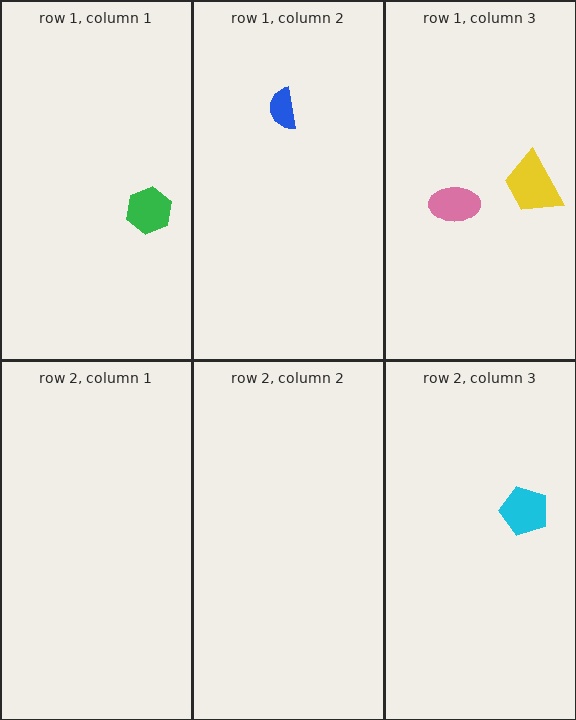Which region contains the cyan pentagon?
The row 2, column 3 region.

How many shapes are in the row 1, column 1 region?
1.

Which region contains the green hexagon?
The row 1, column 1 region.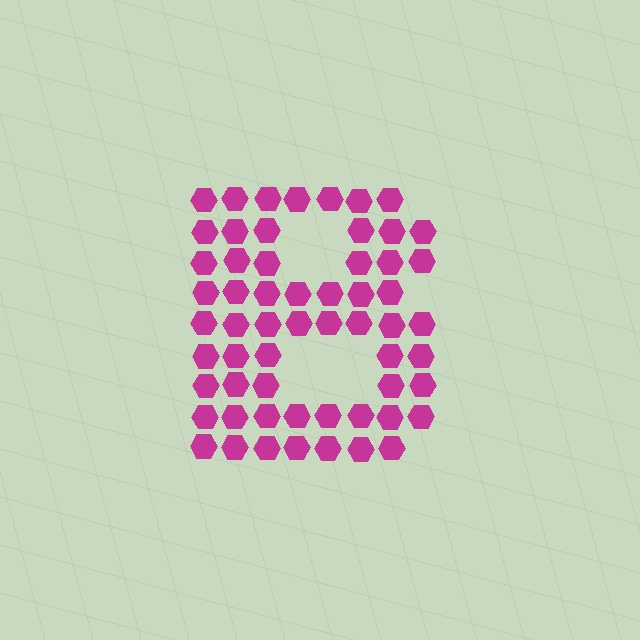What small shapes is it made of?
It is made of small hexagons.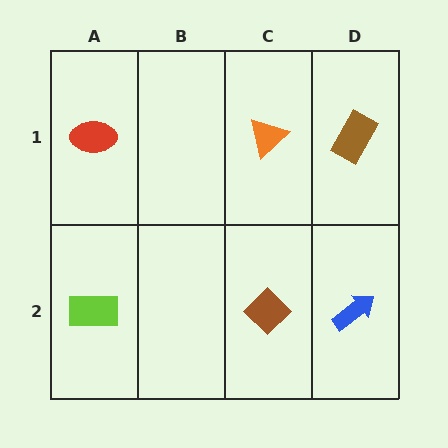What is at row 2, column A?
A lime rectangle.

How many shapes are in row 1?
3 shapes.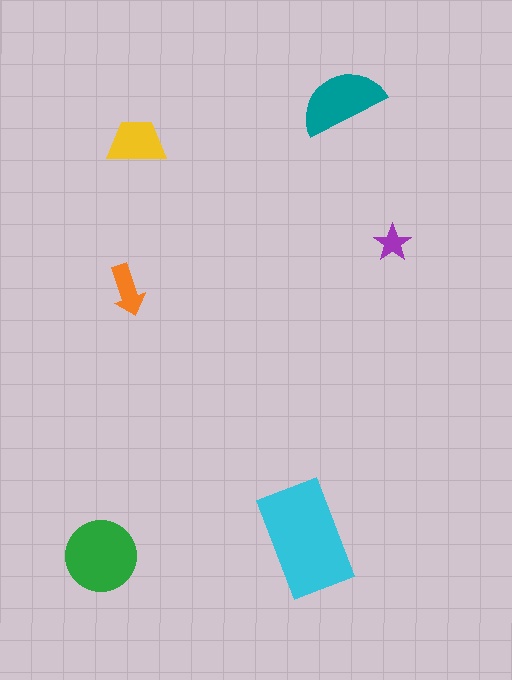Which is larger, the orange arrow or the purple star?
The orange arrow.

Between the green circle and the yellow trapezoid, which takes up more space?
The green circle.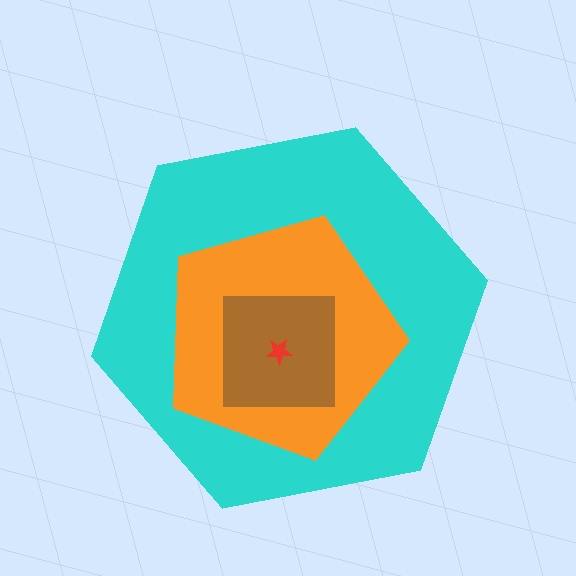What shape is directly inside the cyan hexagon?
The orange pentagon.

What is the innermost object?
The red star.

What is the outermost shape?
The cyan hexagon.